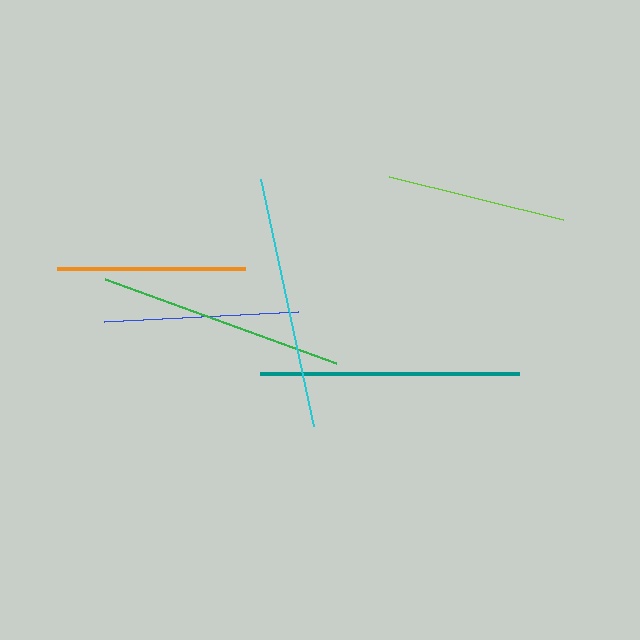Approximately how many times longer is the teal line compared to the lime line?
The teal line is approximately 1.4 times the length of the lime line.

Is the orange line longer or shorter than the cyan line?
The cyan line is longer than the orange line.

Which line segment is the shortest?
The lime line is the shortest at approximately 179 pixels.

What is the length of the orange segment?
The orange segment is approximately 188 pixels long.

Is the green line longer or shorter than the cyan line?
The cyan line is longer than the green line.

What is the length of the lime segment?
The lime segment is approximately 179 pixels long.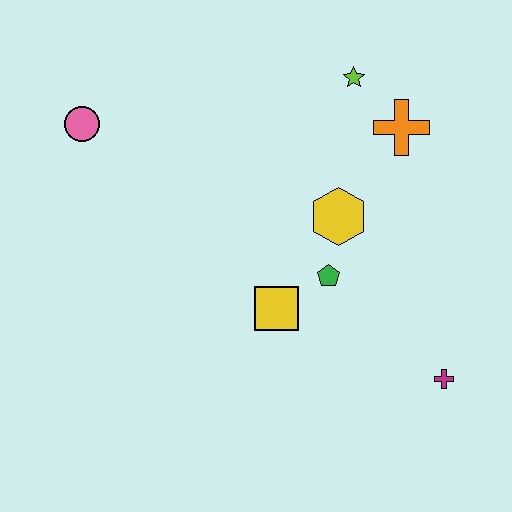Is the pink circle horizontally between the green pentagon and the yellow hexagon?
No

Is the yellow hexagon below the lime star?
Yes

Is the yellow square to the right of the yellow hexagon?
No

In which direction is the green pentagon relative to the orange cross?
The green pentagon is below the orange cross.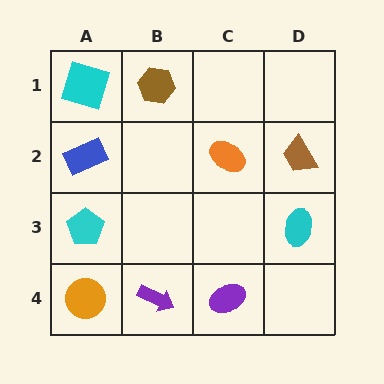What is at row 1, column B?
A brown hexagon.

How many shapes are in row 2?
3 shapes.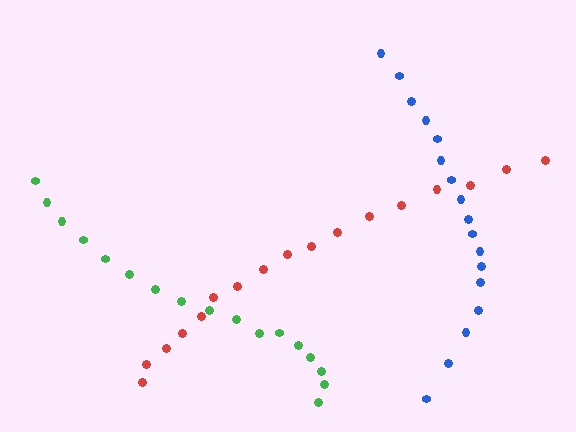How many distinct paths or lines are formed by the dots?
There are 3 distinct paths.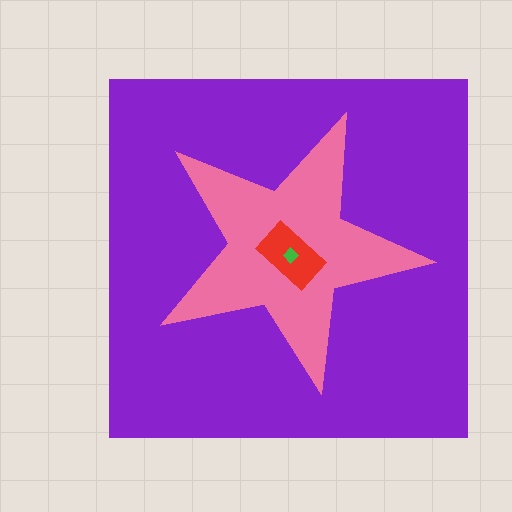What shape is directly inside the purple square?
The pink star.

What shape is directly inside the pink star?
The red rectangle.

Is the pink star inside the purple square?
Yes.